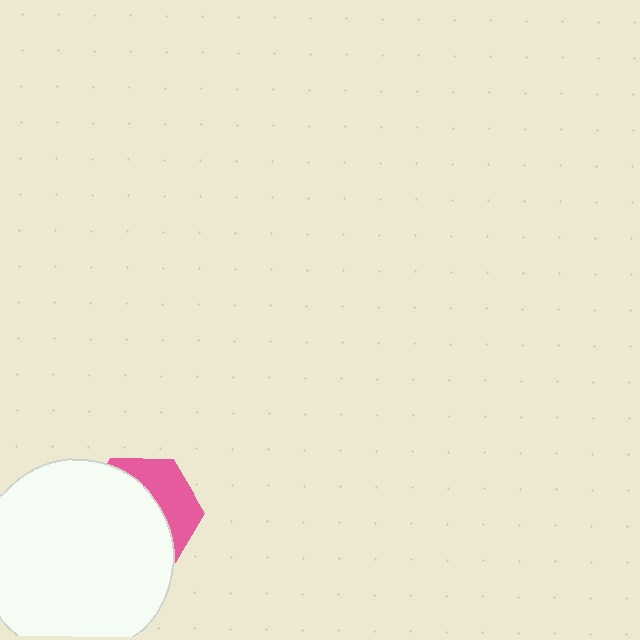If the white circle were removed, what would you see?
You would see the complete pink hexagon.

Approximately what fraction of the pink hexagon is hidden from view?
Roughly 65% of the pink hexagon is hidden behind the white circle.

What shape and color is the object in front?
The object in front is a white circle.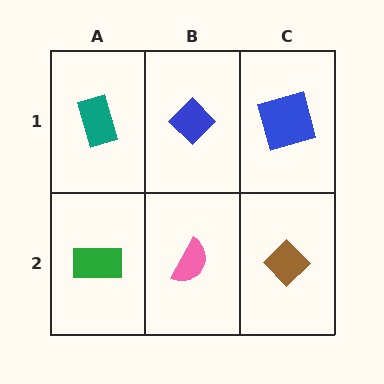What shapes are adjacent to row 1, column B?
A pink semicircle (row 2, column B), a teal rectangle (row 1, column A), a blue square (row 1, column C).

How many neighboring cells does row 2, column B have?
3.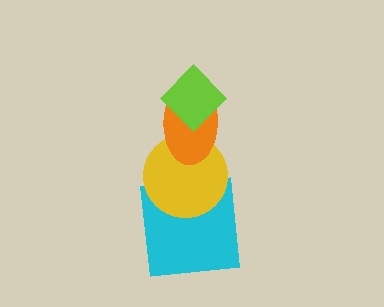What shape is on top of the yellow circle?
The orange ellipse is on top of the yellow circle.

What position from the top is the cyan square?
The cyan square is 4th from the top.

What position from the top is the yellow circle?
The yellow circle is 3rd from the top.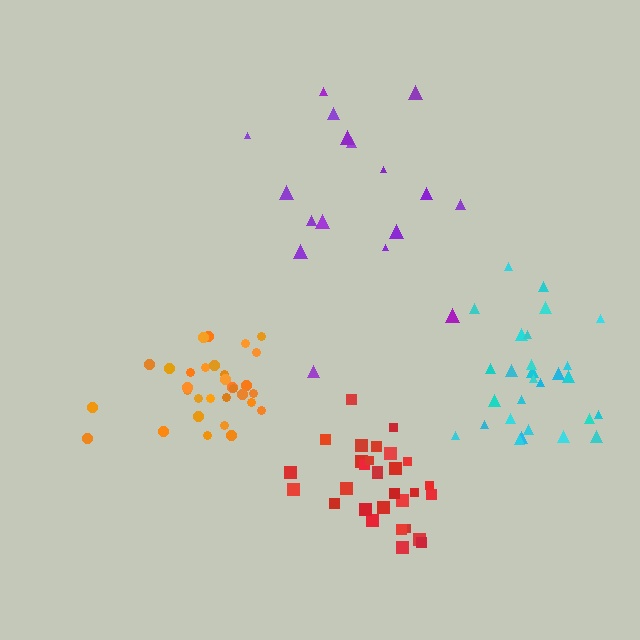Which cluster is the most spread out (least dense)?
Purple.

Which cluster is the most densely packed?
Red.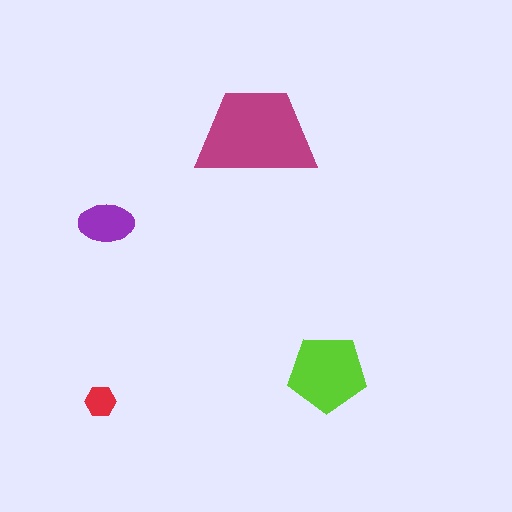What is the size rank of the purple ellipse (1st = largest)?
3rd.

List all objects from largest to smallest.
The magenta trapezoid, the lime pentagon, the purple ellipse, the red hexagon.